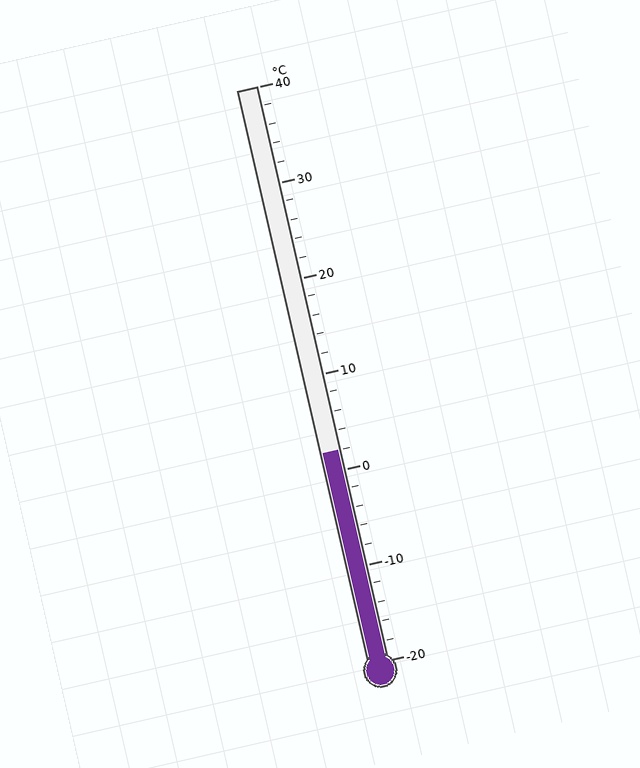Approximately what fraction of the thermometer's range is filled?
The thermometer is filled to approximately 35% of its range.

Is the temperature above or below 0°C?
The temperature is above 0°C.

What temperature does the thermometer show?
The thermometer shows approximately 2°C.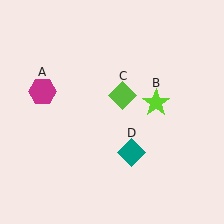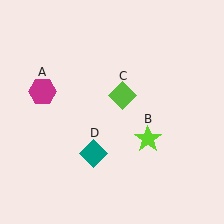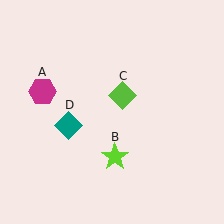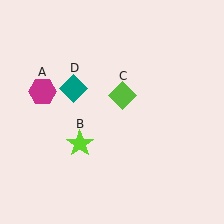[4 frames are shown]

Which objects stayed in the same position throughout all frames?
Magenta hexagon (object A) and lime diamond (object C) remained stationary.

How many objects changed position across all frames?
2 objects changed position: lime star (object B), teal diamond (object D).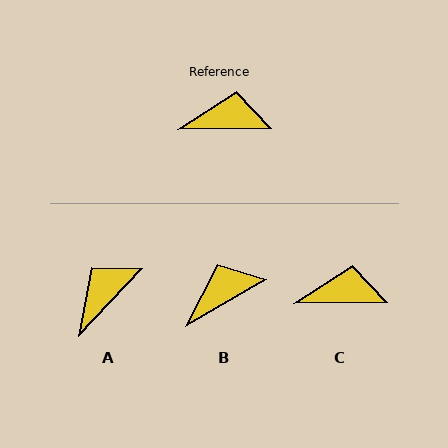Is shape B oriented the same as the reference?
No, it is off by about 30 degrees.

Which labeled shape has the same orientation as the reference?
C.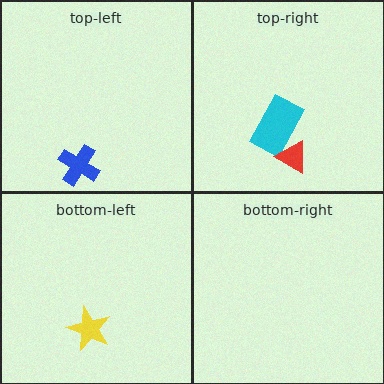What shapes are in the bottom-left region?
The yellow star.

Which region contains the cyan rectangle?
The top-right region.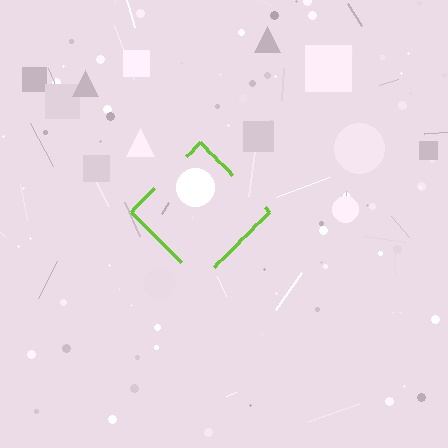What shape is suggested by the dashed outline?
The dashed outline suggests a diamond.